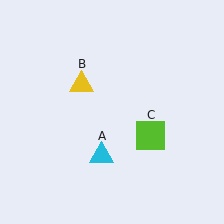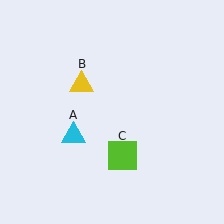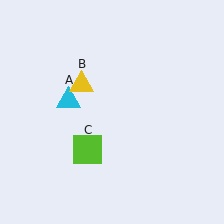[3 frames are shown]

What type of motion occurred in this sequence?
The cyan triangle (object A), lime square (object C) rotated clockwise around the center of the scene.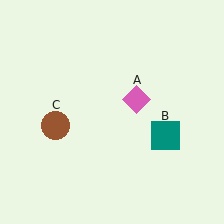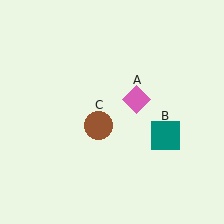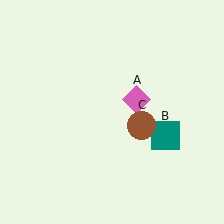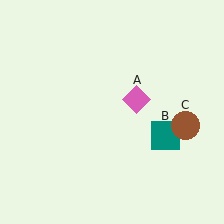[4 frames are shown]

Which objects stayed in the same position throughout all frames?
Pink diamond (object A) and teal square (object B) remained stationary.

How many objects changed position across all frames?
1 object changed position: brown circle (object C).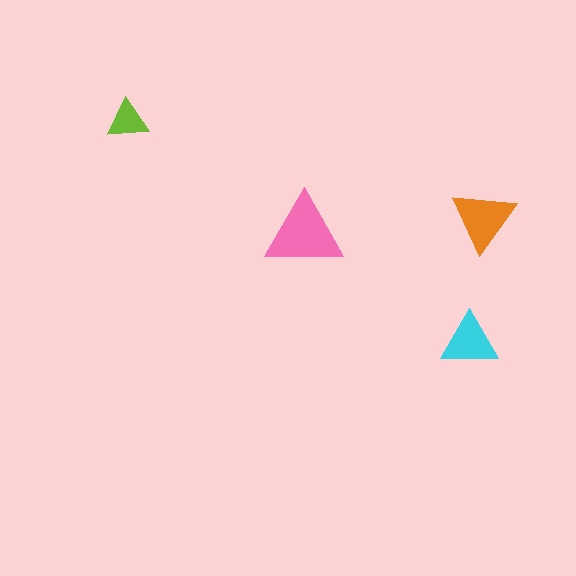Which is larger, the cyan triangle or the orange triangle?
The orange one.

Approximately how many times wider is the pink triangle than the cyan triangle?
About 1.5 times wider.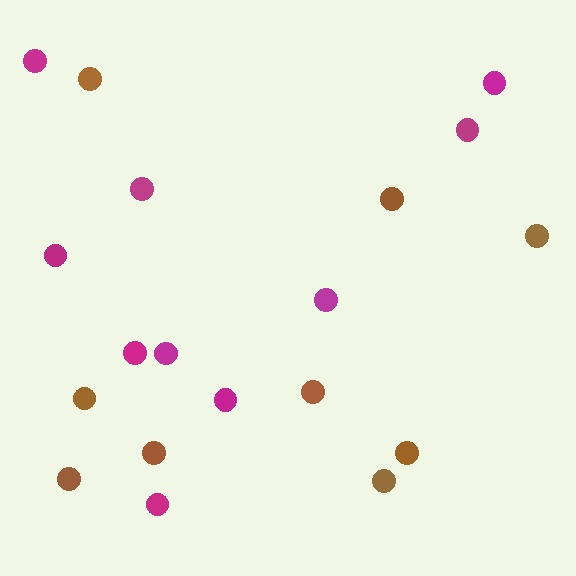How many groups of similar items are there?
There are 2 groups: one group of brown circles (9) and one group of magenta circles (10).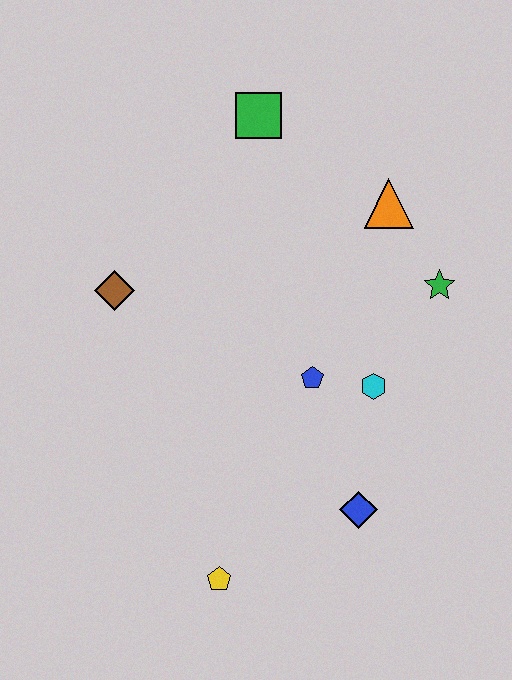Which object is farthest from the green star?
The yellow pentagon is farthest from the green star.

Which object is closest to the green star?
The orange triangle is closest to the green star.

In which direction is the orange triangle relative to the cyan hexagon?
The orange triangle is above the cyan hexagon.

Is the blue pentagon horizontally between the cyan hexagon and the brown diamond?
Yes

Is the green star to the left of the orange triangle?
No